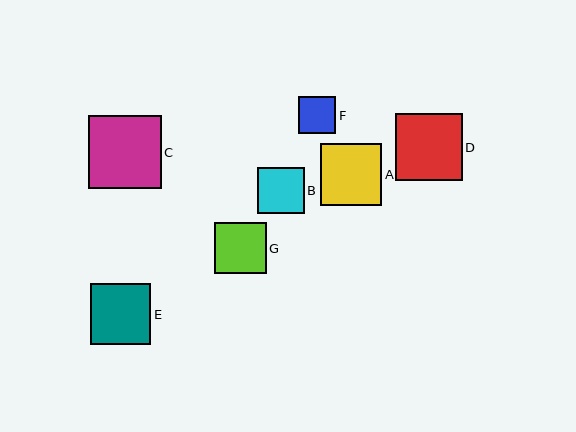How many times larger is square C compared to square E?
Square C is approximately 1.2 times the size of square E.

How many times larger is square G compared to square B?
Square G is approximately 1.1 times the size of square B.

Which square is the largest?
Square C is the largest with a size of approximately 73 pixels.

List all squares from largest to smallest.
From largest to smallest: C, D, A, E, G, B, F.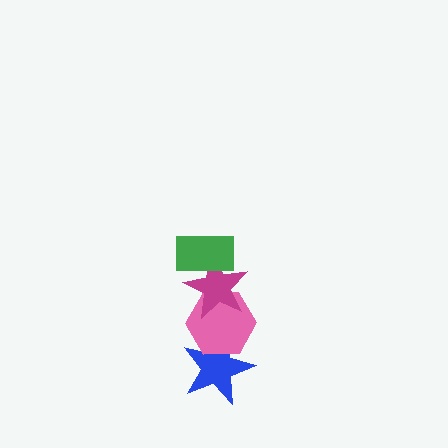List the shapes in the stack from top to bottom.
From top to bottom: the green rectangle, the magenta star, the pink hexagon, the blue star.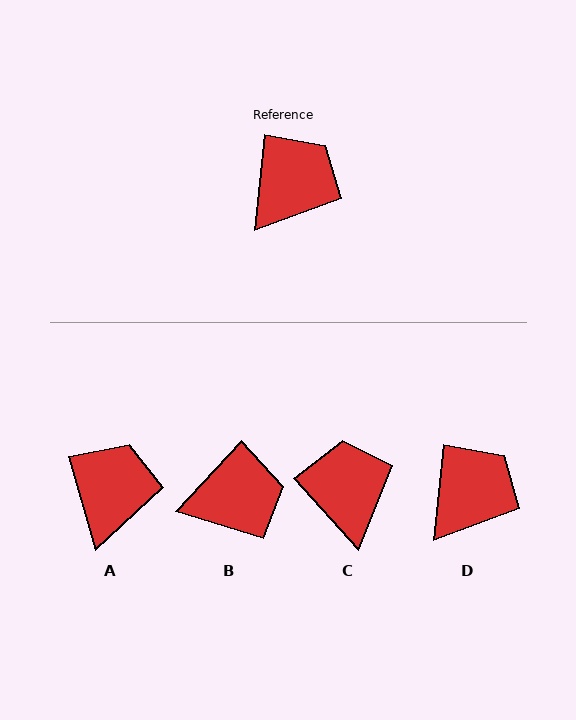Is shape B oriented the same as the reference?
No, it is off by about 37 degrees.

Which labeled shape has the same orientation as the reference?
D.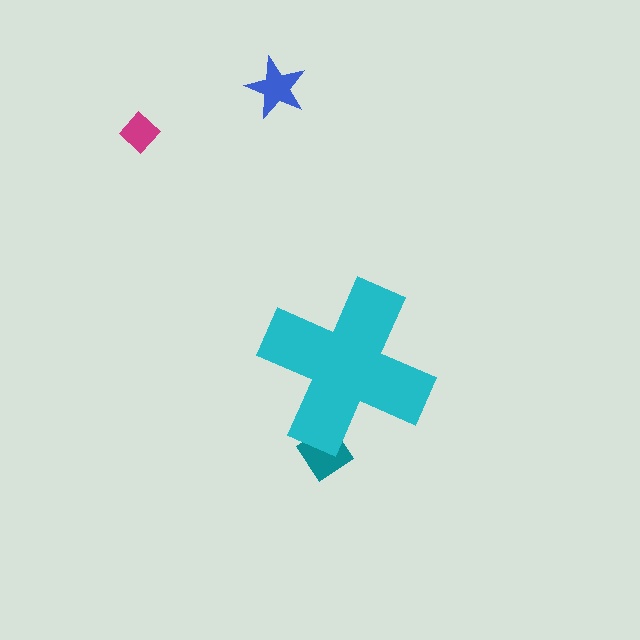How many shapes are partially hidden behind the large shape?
1 shape is partially hidden.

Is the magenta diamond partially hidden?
No, the magenta diamond is fully visible.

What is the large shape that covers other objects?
A cyan cross.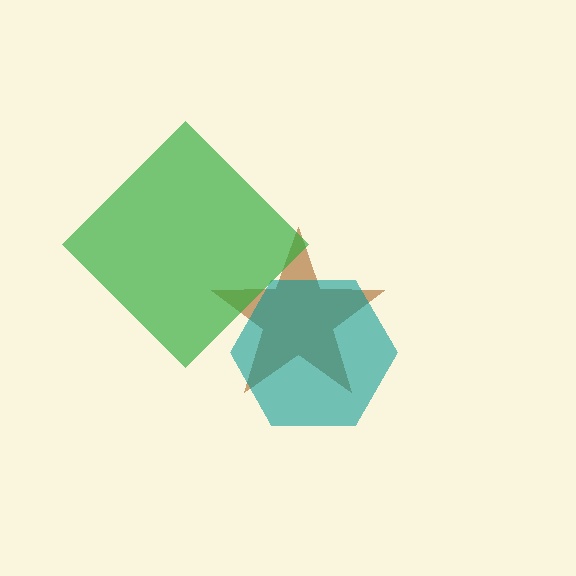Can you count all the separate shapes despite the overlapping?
Yes, there are 3 separate shapes.